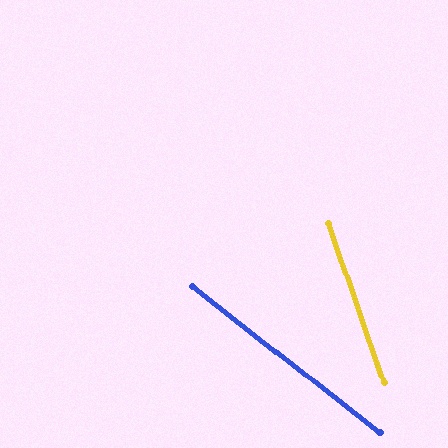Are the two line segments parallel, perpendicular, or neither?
Neither parallel nor perpendicular — they differ by about 33°.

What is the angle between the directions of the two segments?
Approximately 33 degrees.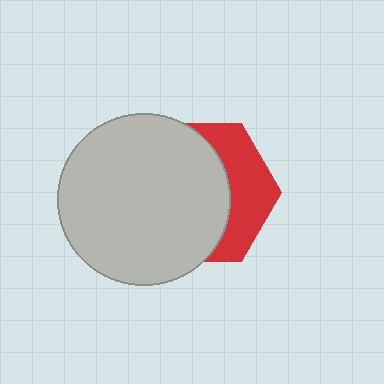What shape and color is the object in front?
The object in front is a light gray circle.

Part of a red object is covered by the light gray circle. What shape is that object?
It is a hexagon.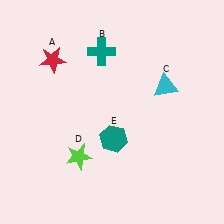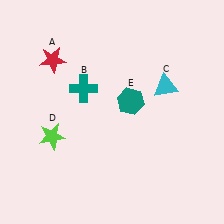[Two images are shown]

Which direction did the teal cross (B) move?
The teal cross (B) moved down.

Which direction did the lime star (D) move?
The lime star (D) moved left.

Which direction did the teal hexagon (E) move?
The teal hexagon (E) moved up.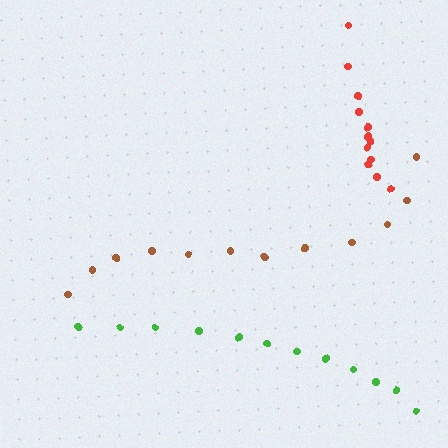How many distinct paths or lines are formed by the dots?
There are 3 distinct paths.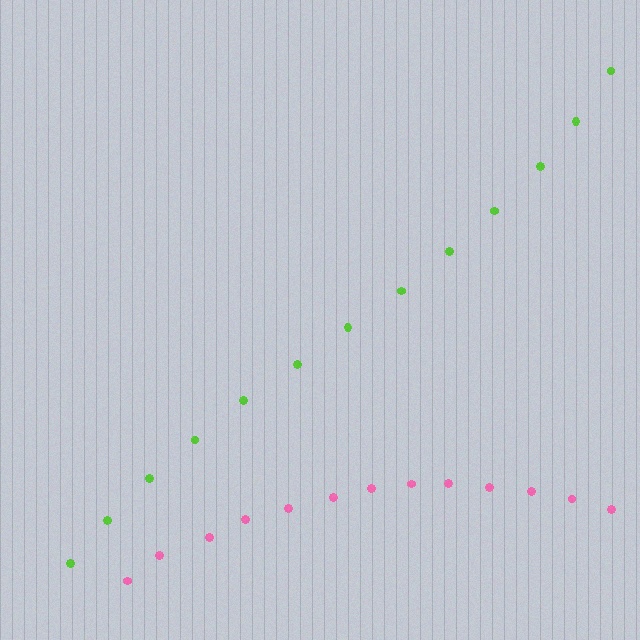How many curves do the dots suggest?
There are 2 distinct paths.